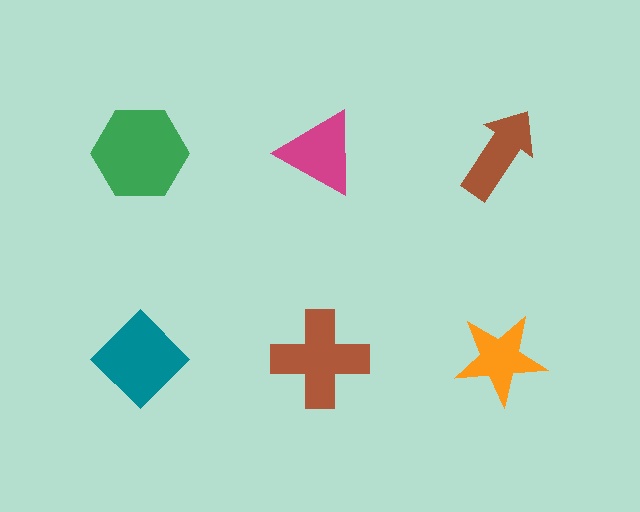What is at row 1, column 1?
A green hexagon.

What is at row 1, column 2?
A magenta triangle.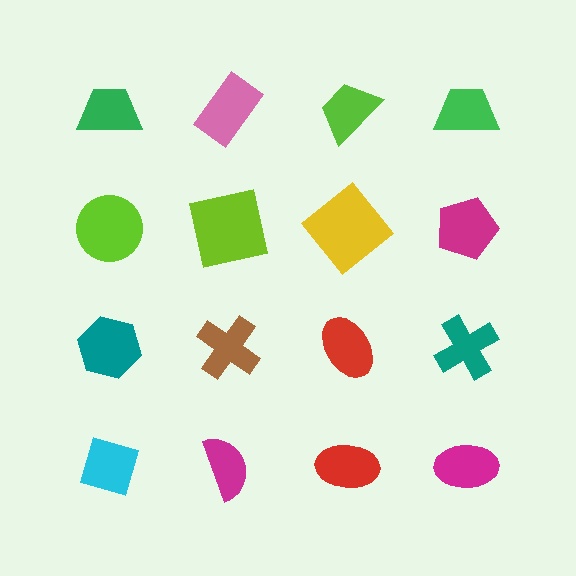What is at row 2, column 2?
A lime square.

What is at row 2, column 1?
A lime circle.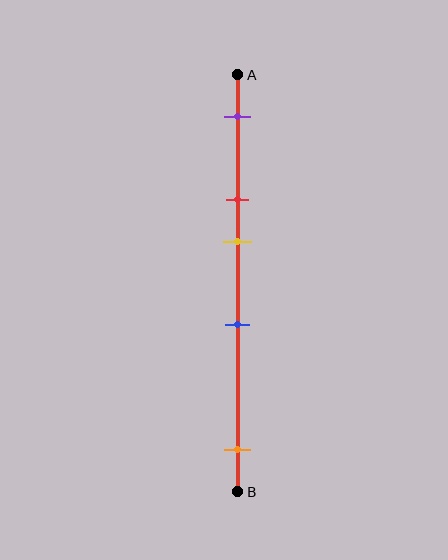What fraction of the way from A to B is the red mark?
The red mark is approximately 30% (0.3) of the way from A to B.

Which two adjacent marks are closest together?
The red and yellow marks are the closest adjacent pair.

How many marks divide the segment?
There are 5 marks dividing the segment.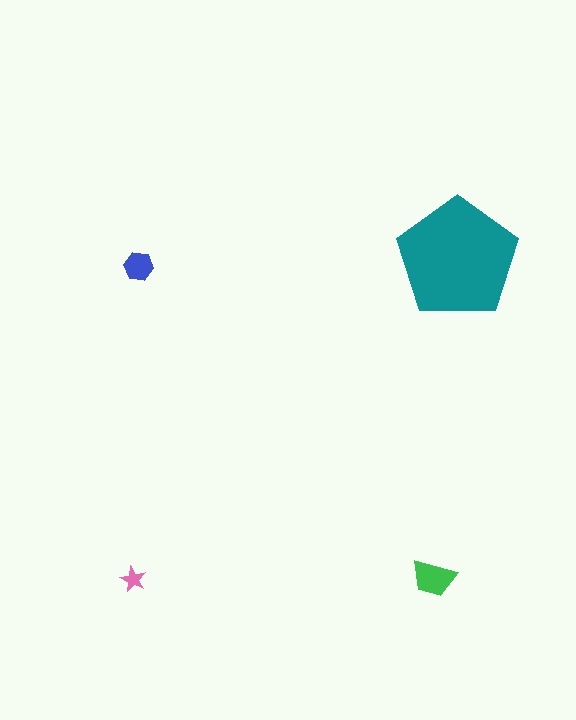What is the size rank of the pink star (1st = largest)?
4th.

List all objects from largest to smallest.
The teal pentagon, the green trapezoid, the blue hexagon, the pink star.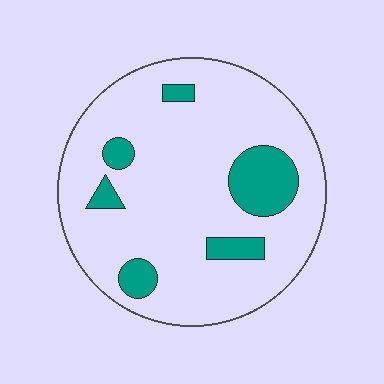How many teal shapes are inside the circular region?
6.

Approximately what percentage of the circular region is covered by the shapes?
Approximately 15%.